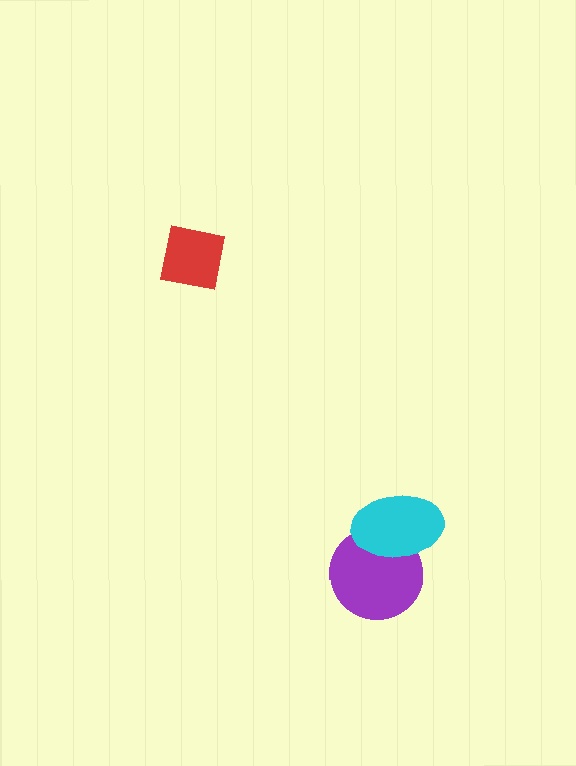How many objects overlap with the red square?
0 objects overlap with the red square.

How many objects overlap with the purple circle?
1 object overlaps with the purple circle.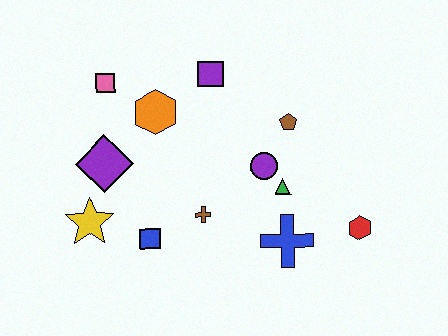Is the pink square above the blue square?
Yes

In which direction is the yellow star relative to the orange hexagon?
The yellow star is below the orange hexagon.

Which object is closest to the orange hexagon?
The pink square is closest to the orange hexagon.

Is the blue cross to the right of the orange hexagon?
Yes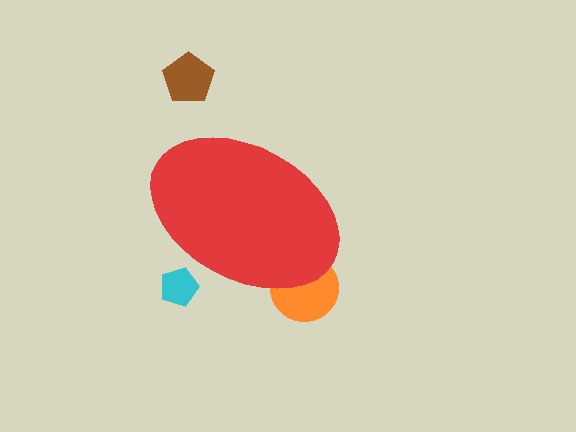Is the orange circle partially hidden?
Yes, the orange circle is partially hidden behind the red ellipse.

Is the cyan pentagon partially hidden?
Yes, the cyan pentagon is partially hidden behind the red ellipse.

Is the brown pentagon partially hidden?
No, the brown pentagon is fully visible.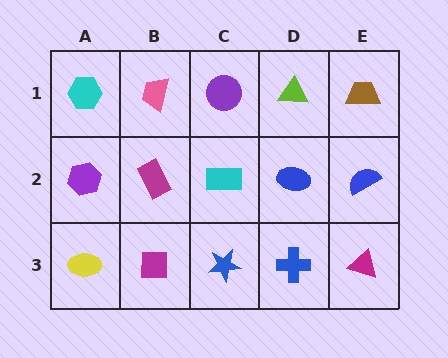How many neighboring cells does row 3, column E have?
2.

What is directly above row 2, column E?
A brown trapezoid.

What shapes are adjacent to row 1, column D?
A blue ellipse (row 2, column D), a purple circle (row 1, column C), a brown trapezoid (row 1, column E).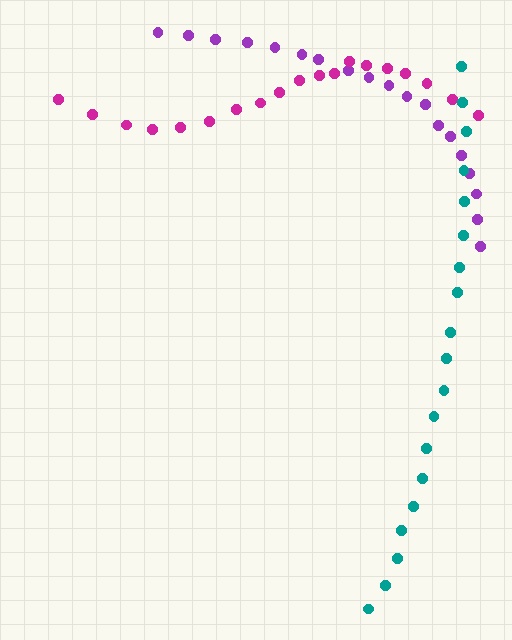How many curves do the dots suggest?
There are 3 distinct paths.